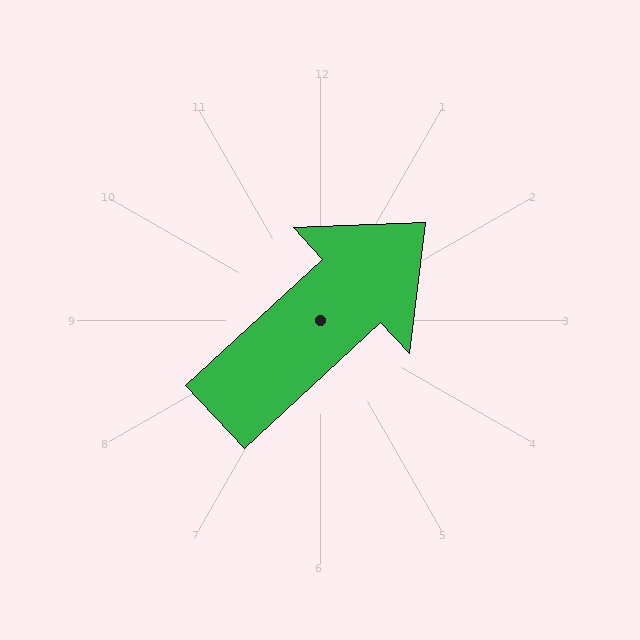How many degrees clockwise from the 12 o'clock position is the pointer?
Approximately 47 degrees.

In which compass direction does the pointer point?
Northeast.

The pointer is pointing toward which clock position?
Roughly 2 o'clock.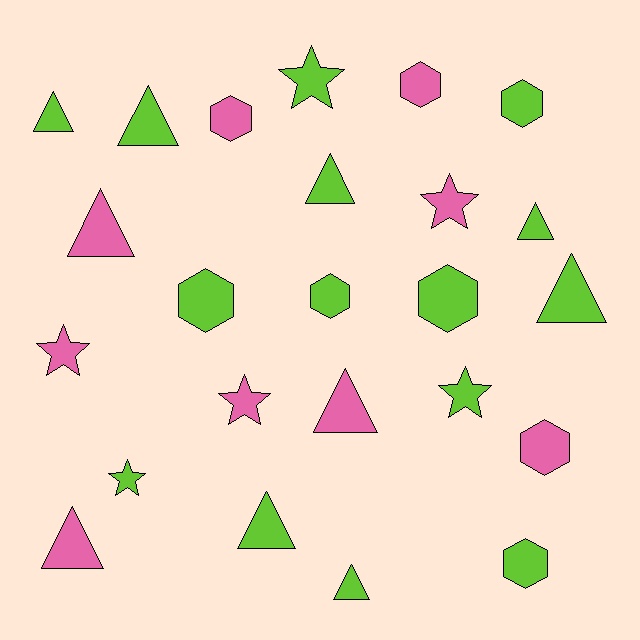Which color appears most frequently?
Lime, with 15 objects.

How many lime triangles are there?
There are 7 lime triangles.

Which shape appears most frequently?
Triangle, with 10 objects.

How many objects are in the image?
There are 24 objects.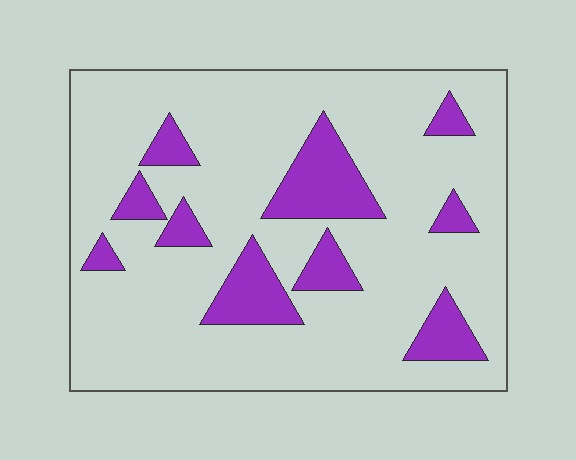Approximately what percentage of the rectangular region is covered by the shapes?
Approximately 20%.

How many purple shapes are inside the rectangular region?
10.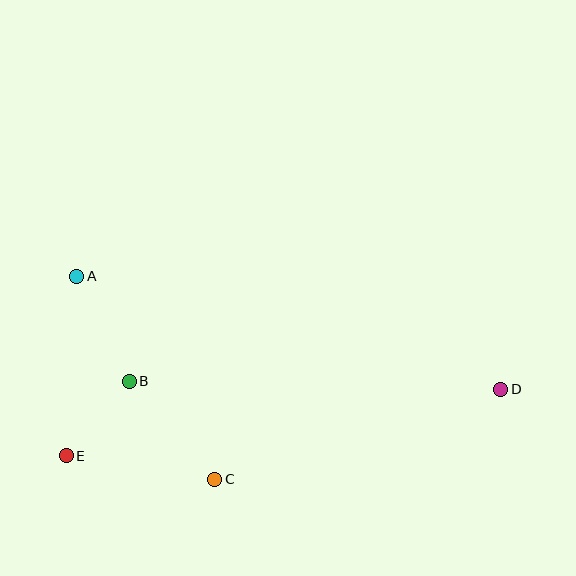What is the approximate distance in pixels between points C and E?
The distance between C and E is approximately 150 pixels.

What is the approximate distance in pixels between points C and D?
The distance between C and D is approximately 300 pixels.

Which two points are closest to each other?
Points B and E are closest to each other.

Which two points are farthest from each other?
Points D and E are farthest from each other.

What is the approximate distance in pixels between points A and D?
The distance between A and D is approximately 439 pixels.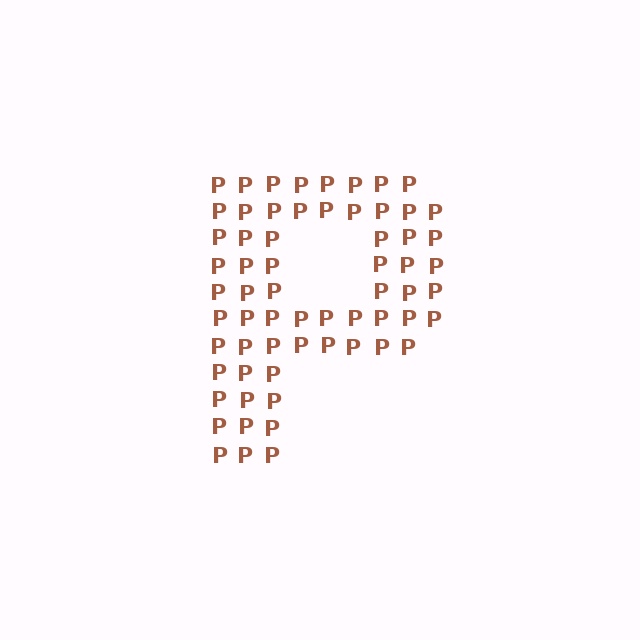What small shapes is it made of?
It is made of small letter P's.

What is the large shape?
The large shape is the letter P.